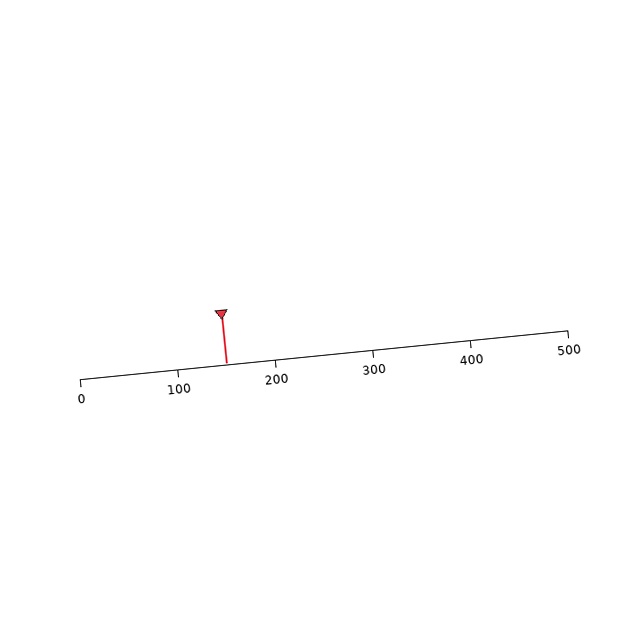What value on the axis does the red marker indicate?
The marker indicates approximately 150.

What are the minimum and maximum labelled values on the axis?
The axis runs from 0 to 500.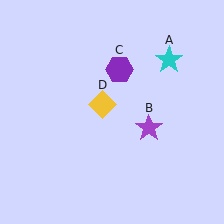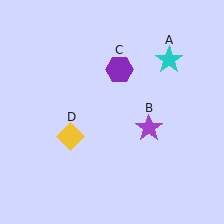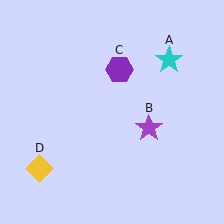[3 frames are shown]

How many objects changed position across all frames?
1 object changed position: yellow diamond (object D).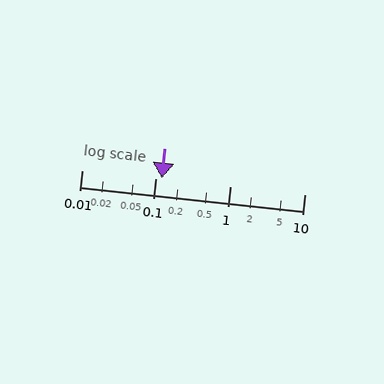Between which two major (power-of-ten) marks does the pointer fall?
The pointer is between 0.1 and 1.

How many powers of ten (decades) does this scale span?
The scale spans 3 decades, from 0.01 to 10.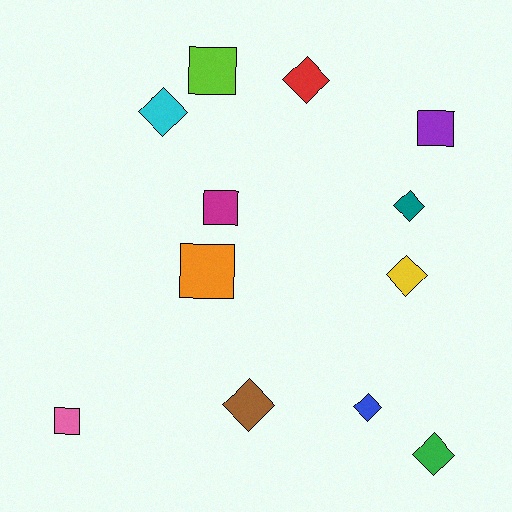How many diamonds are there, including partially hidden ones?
There are 7 diamonds.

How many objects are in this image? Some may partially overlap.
There are 12 objects.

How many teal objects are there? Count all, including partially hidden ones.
There is 1 teal object.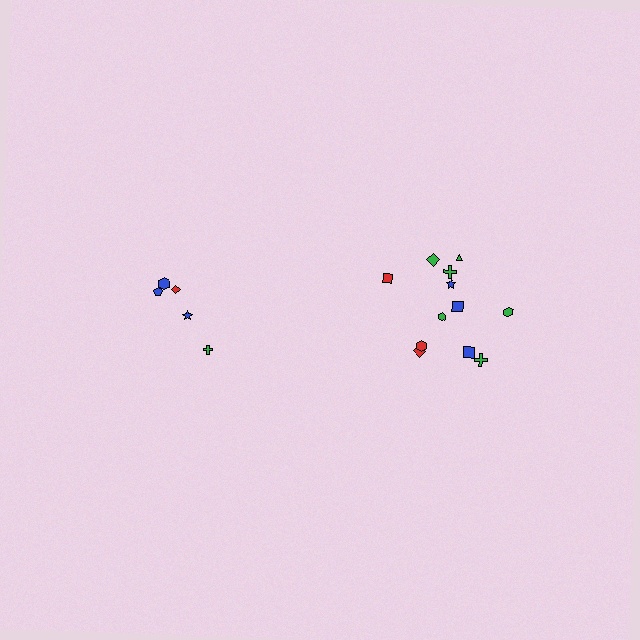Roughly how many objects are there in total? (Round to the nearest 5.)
Roughly 15 objects in total.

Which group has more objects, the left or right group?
The right group.